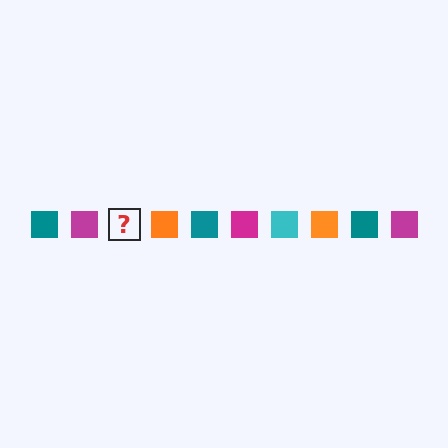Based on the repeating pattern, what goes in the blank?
The blank should be a cyan square.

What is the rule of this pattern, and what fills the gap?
The rule is that the pattern cycles through teal, magenta, cyan, orange squares. The gap should be filled with a cyan square.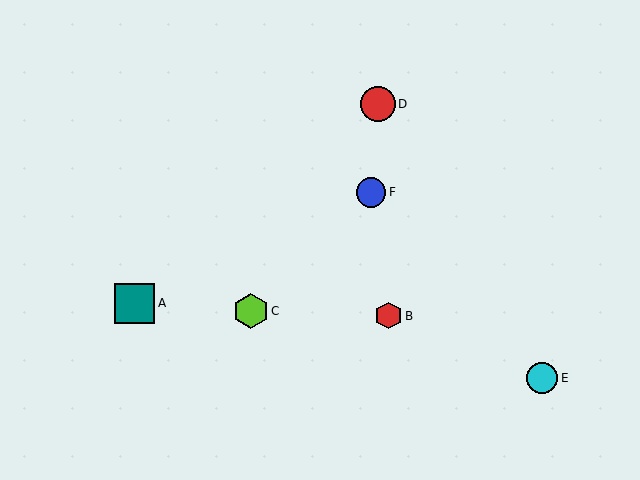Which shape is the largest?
The teal square (labeled A) is the largest.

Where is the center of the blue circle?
The center of the blue circle is at (371, 192).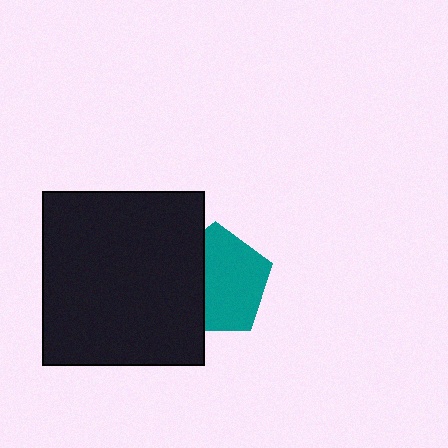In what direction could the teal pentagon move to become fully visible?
The teal pentagon could move right. That would shift it out from behind the black rectangle entirely.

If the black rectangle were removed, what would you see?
You would see the complete teal pentagon.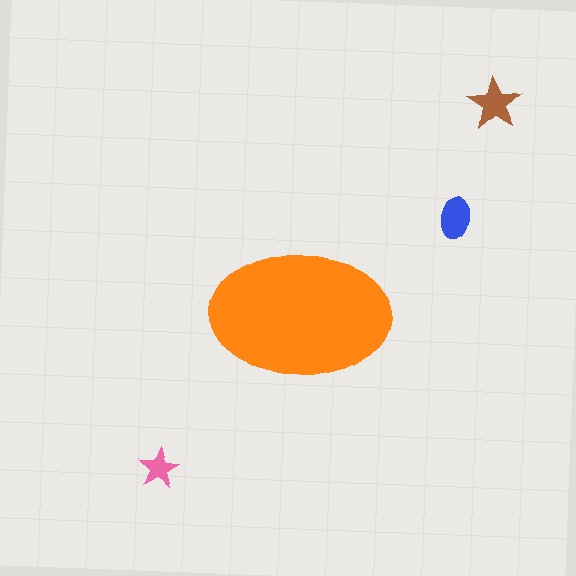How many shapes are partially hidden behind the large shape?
0 shapes are partially hidden.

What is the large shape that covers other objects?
An orange ellipse.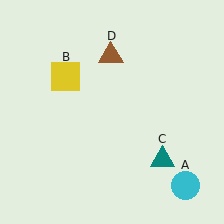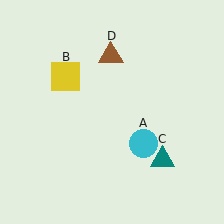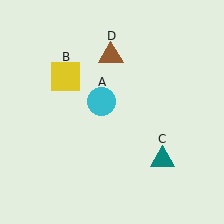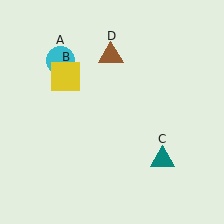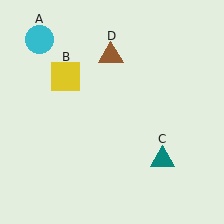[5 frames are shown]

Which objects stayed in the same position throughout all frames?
Yellow square (object B) and teal triangle (object C) and brown triangle (object D) remained stationary.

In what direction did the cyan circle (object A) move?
The cyan circle (object A) moved up and to the left.